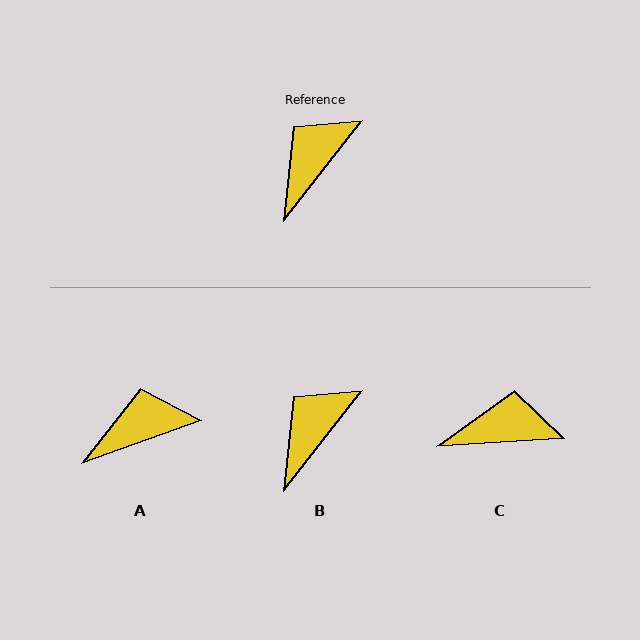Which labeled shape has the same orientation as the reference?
B.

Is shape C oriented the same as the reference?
No, it is off by about 49 degrees.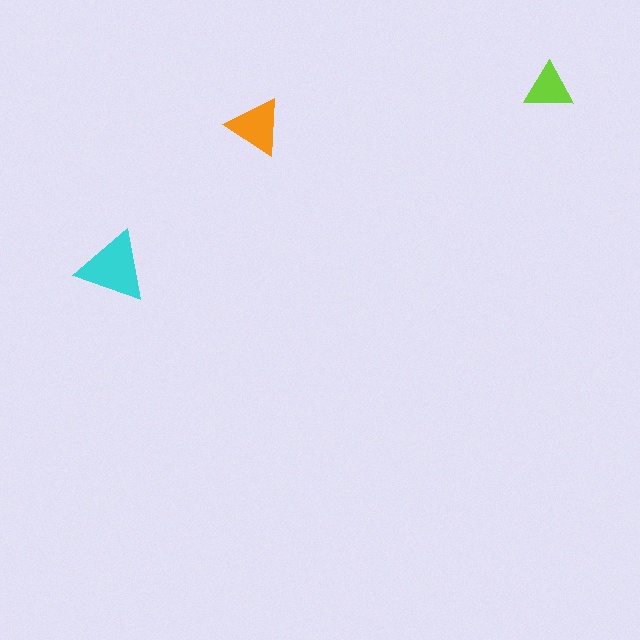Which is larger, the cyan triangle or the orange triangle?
The cyan one.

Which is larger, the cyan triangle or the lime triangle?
The cyan one.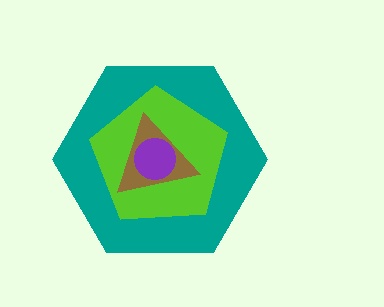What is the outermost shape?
The teal hexagon.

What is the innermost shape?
The purple circle.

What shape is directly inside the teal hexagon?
The lime pentagon.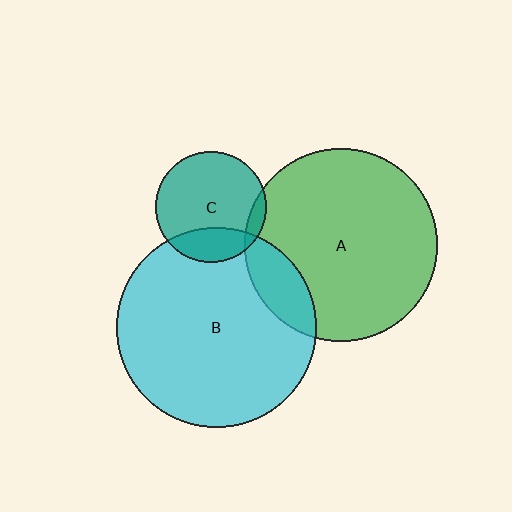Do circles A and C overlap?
Yes.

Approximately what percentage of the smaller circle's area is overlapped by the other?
Approximately 10%.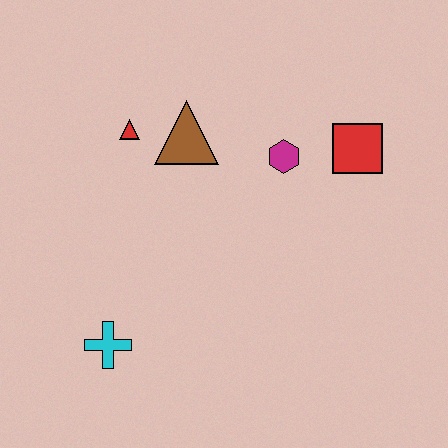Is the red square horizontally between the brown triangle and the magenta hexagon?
No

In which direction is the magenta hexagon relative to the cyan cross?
The magenta hexagon is above the cyan cross.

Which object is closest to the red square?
The magenta hexagon is closest to the red square.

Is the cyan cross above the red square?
No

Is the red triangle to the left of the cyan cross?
No